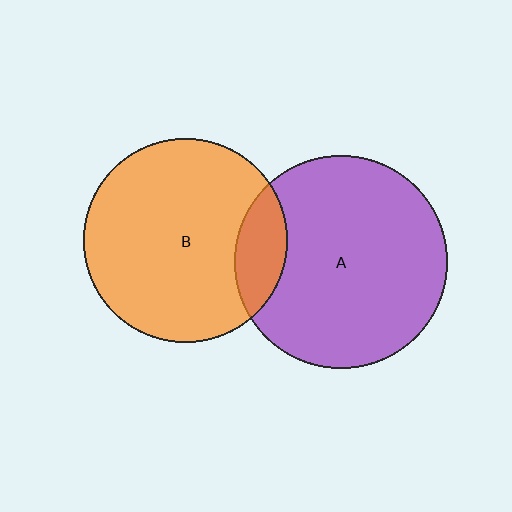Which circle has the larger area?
Circle A (purple).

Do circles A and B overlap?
Yes.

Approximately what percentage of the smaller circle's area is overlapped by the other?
Approximately 15%.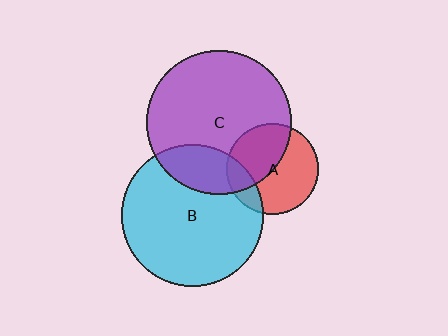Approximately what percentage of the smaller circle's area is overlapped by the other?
Approximately 15%.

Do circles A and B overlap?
Yes.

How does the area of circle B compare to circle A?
Approximately 2.4 times.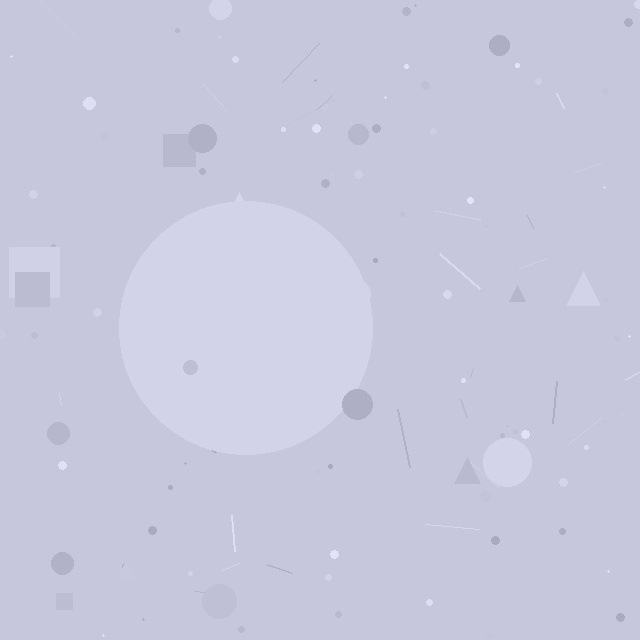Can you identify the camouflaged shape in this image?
The camouflaged shape is a circle.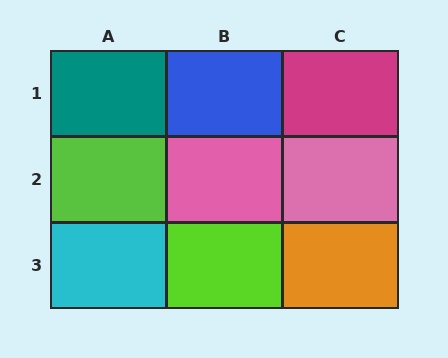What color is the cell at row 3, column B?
Lime.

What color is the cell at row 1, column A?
Teal.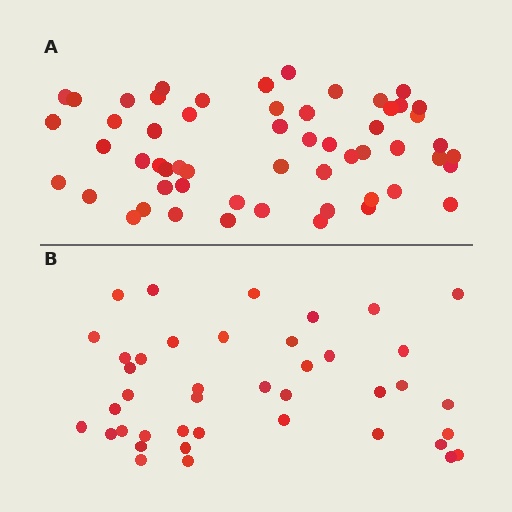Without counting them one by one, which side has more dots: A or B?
Region A (the top region) has more dots.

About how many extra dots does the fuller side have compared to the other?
Region A has approximately 15 more dots than region B.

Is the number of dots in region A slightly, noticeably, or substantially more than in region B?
Region A has noticeably more, but not dramatically so. The ratio is roughly 1.4 to 1.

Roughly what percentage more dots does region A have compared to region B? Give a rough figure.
About 35% more.